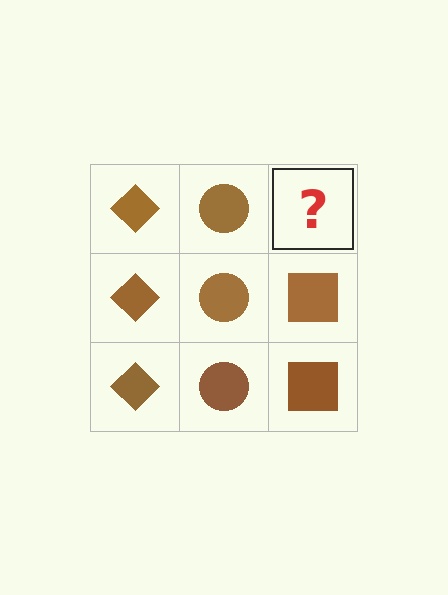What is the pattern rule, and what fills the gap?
The rule is that each column has a consistent shape. The gap should be filled with a brown square.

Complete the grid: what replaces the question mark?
The question mark should be replaced with a brown square.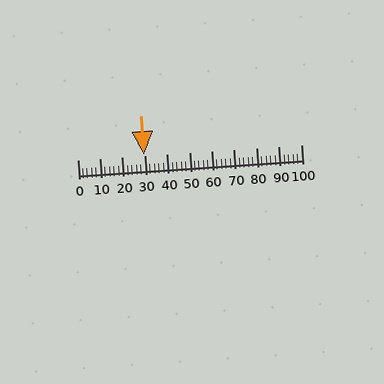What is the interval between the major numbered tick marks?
The major tick marks are spaced 10 units apart.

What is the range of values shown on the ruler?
The ruler shows values from 0 to 100.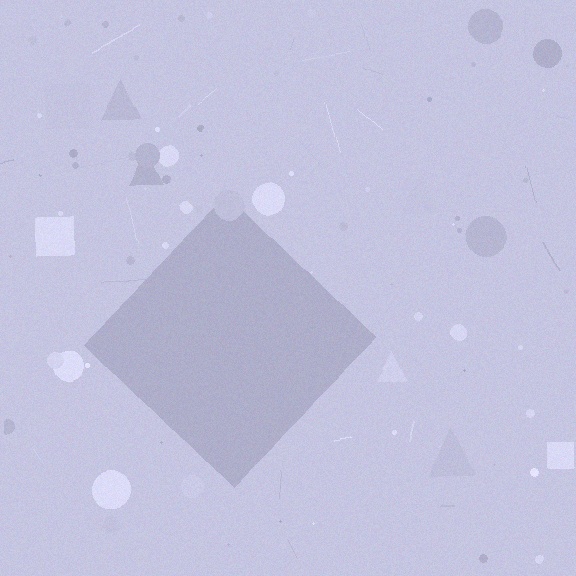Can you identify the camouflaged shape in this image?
The camouflaged shape is a diamond.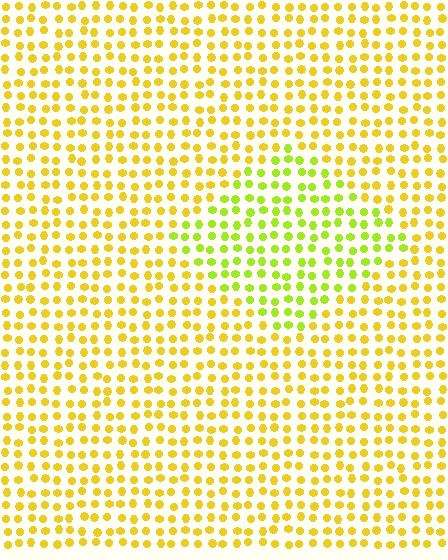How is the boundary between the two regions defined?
The boundary is defined purely by a slight shift in hue (about 32 degrees). Spacing, size, and orientation are identical on both sides.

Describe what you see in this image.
The image is filled with small yellow elements in a uniform arrangement. A diamond-shaped region is visible where the elements are tinted to a slightly different hue, forming a subtle color boundary.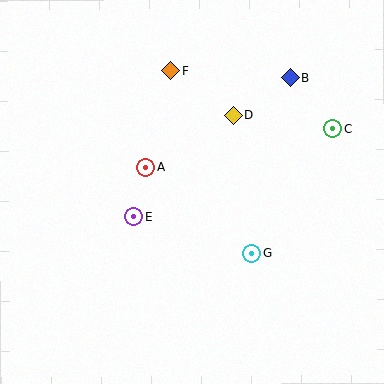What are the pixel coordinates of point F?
Point F is at (171, 71).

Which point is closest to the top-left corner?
Point F is closest to the top-left corner.